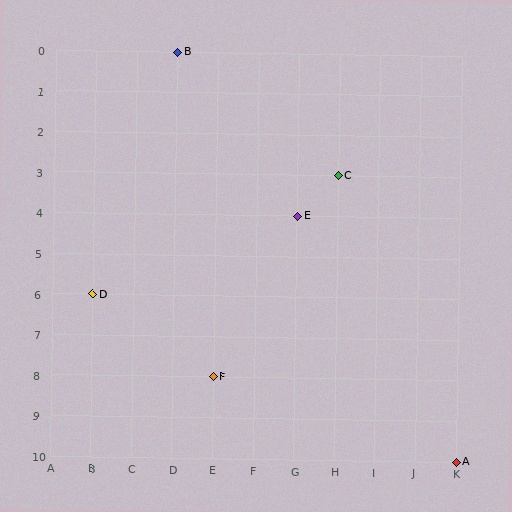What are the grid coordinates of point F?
Point F is at grid coordinates (E, 8).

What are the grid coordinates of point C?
Point C is at grid coordinates (H, 3).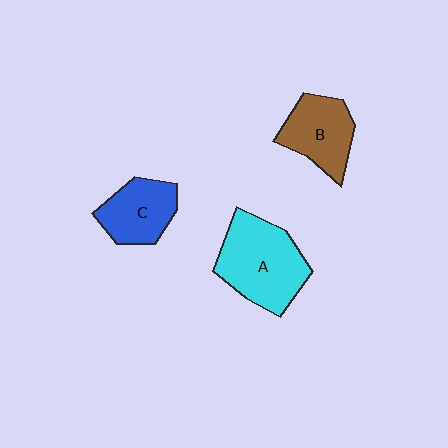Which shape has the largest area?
Shape A (cyan).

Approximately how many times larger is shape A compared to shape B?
Approximately 1.5 times.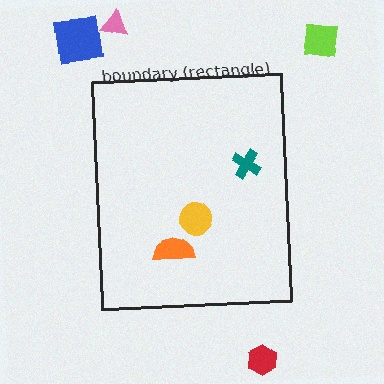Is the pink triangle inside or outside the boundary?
Outside.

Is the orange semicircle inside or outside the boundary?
Inside.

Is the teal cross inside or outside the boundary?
Inside.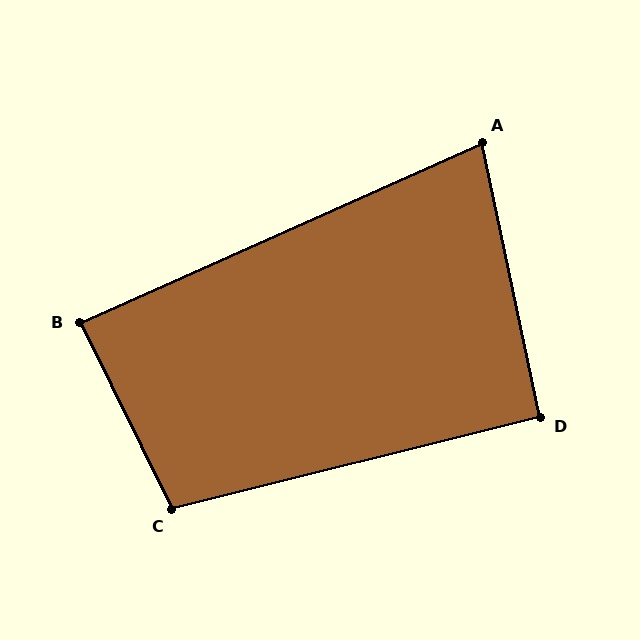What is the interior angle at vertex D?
Approximately 92 degrees (approximately right).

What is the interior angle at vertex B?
Approximately 88 degrees (approximately right).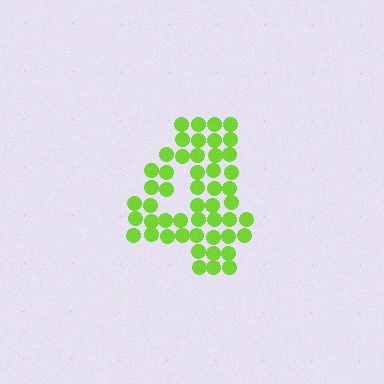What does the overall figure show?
The overall figure shows the digit 4.